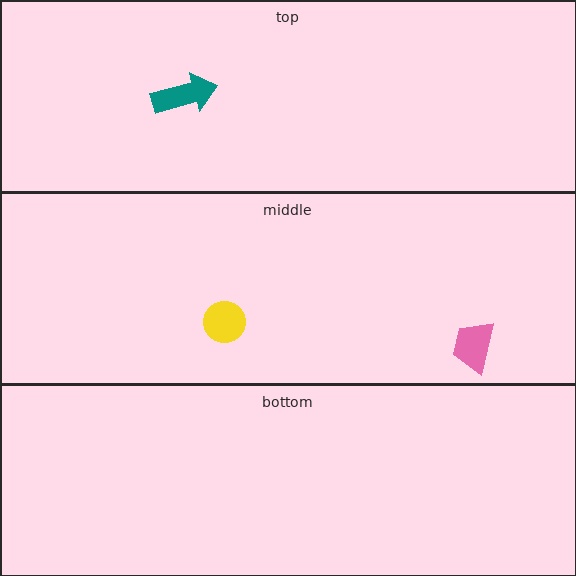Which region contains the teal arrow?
The top region.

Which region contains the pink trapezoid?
The middle region.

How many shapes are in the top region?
1.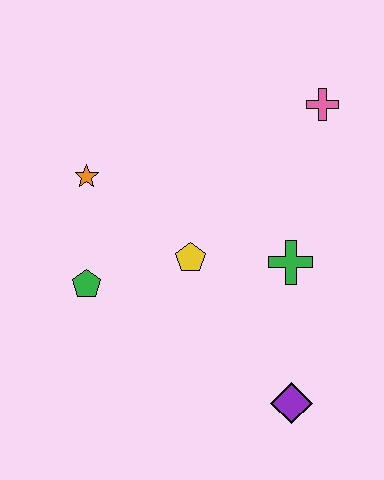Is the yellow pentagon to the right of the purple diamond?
No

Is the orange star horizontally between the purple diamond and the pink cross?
No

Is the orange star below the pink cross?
Yes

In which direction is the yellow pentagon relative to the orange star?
The yellow pentagon is to the right of the orange star.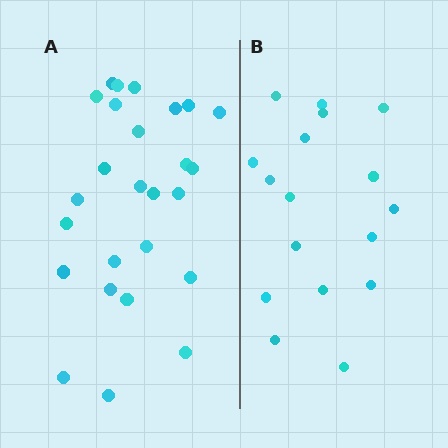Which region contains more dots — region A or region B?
Region A (the left region) has more dots.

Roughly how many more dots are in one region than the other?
Region A has roughly 8 or so more dots than region B.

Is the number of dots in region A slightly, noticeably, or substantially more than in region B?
Region A has substantially more. The ratio is roughly 1.5 to 1.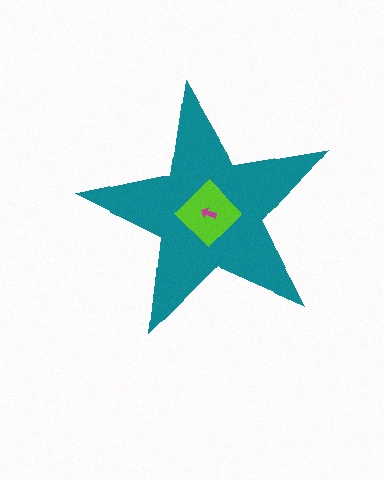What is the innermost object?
The magenta arrow.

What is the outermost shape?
The teal star.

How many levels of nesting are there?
3.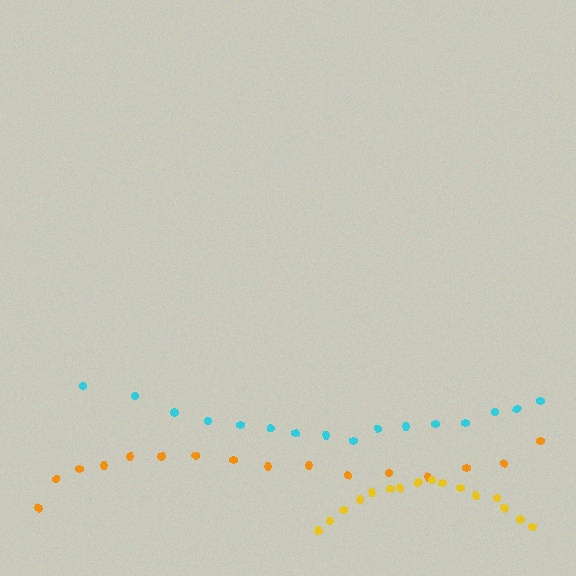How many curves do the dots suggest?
There are 3 distinct paths.